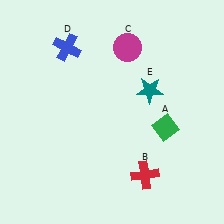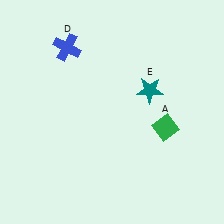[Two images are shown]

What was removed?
The magenta circle (C), the red cross (B) were removed in Image 2.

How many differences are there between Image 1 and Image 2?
There are 2 differences between the two images.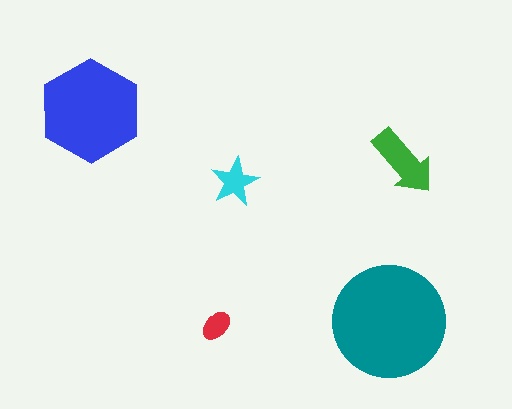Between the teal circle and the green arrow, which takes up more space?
The teal circle.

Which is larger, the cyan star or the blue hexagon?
The blue hexagon.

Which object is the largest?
The teal circle.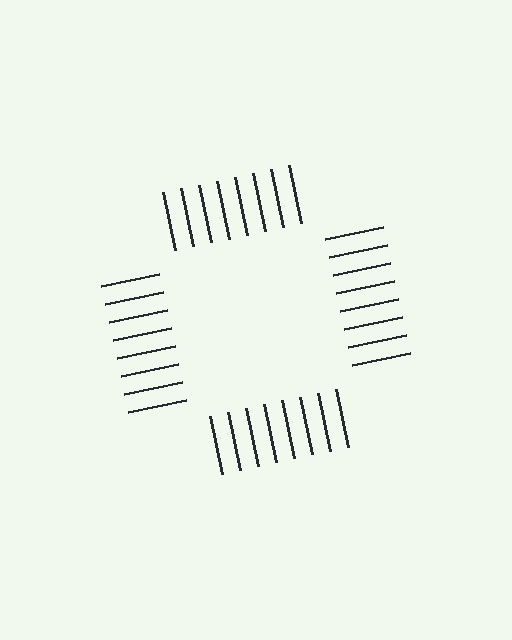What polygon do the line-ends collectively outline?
An illusory square — the line segments terminate on its edges but no continuous stroke is drawn.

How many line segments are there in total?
32 — 8 along each of the 4 edges.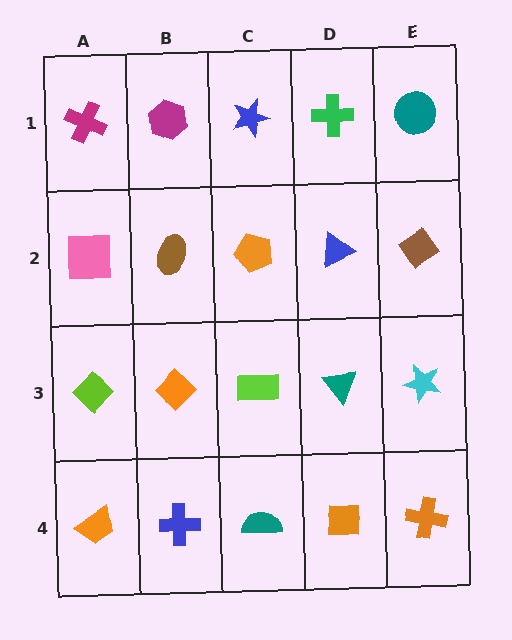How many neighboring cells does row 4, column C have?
3.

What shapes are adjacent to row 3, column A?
A pink square (row 2, column A), an orange trapezoid (row 4, column A), an orange diamond (row 3, column B).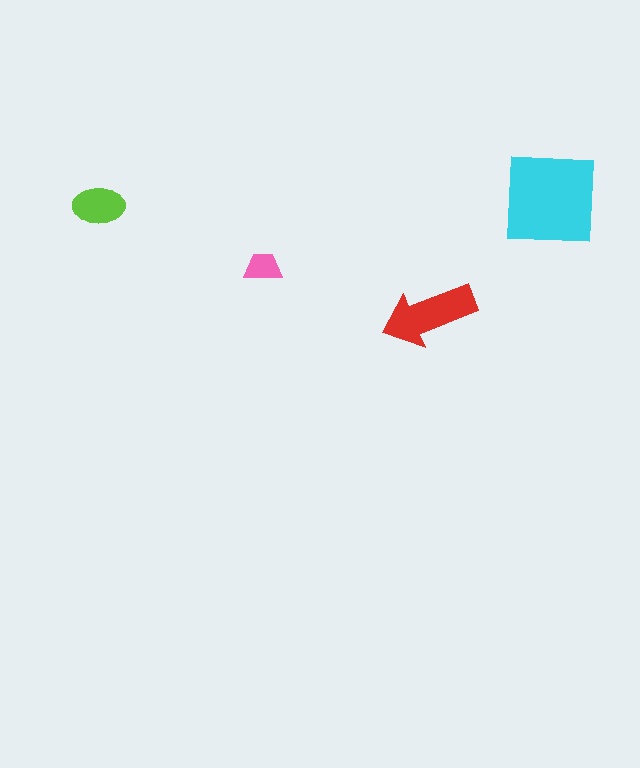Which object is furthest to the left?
The lime ellipse is leftmost.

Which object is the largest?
The cyan square.